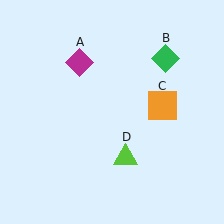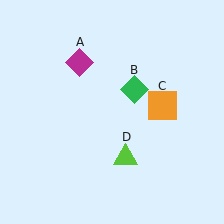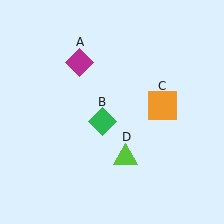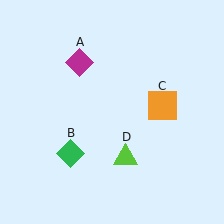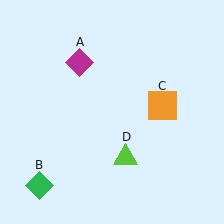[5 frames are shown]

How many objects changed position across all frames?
1 object changed position: green diamond (object B).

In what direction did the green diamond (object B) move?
The green diamond (object B) moved down and to the left.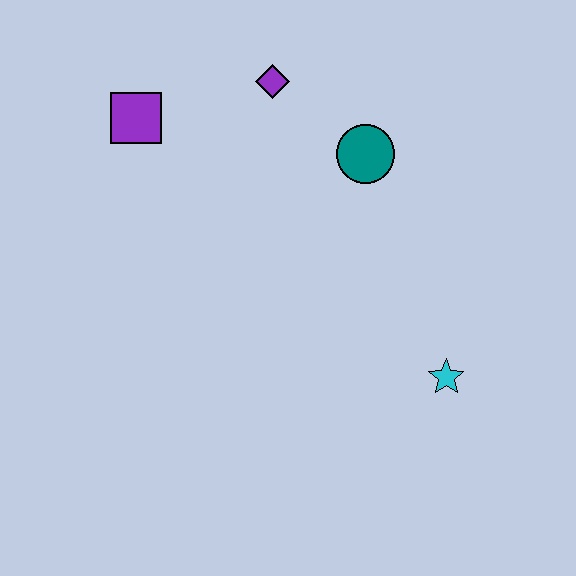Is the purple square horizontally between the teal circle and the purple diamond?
No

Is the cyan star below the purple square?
Yes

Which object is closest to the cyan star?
The teal circle is closest to the cyan star.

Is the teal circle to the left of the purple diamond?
No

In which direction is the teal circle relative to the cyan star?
The teal circle is above the cyan star.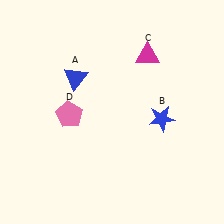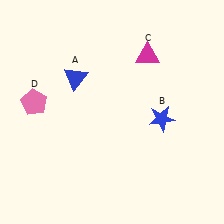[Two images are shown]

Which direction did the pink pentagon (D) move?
The pink pentagon (D) moved left.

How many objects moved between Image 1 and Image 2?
1 object moved between the two images.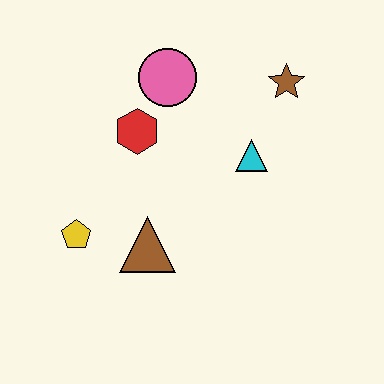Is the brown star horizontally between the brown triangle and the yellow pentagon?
No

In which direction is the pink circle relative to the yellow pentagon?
The pink circle is above the yellow pentagon.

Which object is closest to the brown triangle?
The yellow pentagon is closest to the brown triangle.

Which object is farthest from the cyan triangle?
The yellow pentagon is farthest from the cyan triangle.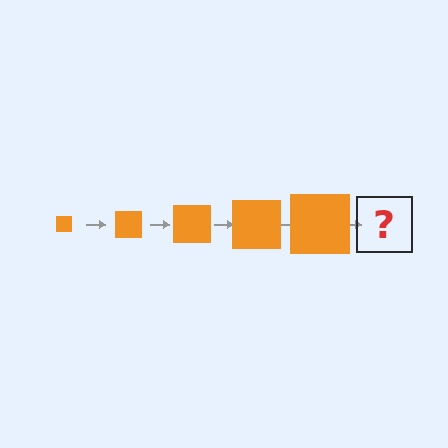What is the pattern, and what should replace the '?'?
The pattern is that the square gets progressively larger each step. The '?' should be an orange square, larger than the previous one.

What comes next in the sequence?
The next element should be an orange square, larger than the previous one.